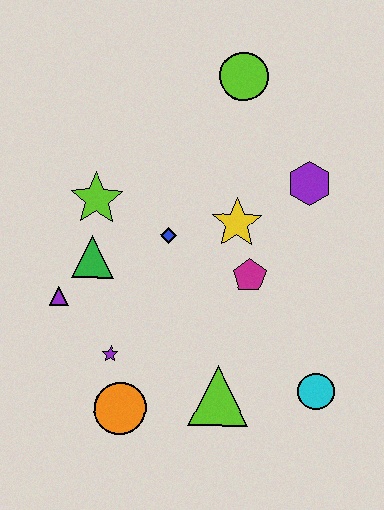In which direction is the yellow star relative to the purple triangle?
The yellow star is to the right of the purple triangle.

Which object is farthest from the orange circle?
The lime circle is farthest from the orange circle.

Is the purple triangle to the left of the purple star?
Yes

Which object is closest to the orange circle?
The purple star is closest to the orange circle.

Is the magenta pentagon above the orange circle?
Yes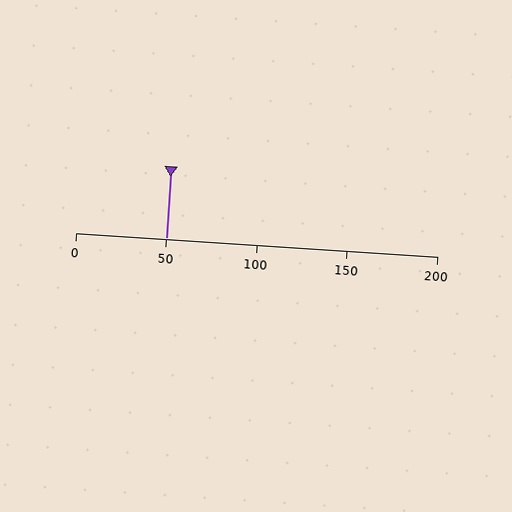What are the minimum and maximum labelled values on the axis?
The axis runs from 0 to 200.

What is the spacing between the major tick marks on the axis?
The major ticks are spaced 50 apart.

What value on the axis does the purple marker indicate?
The marker indicates approximately 50.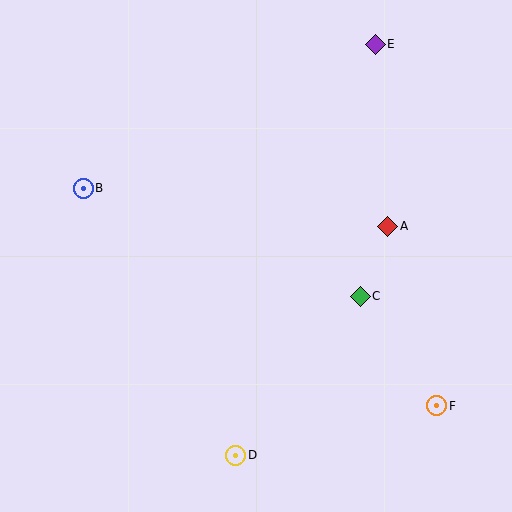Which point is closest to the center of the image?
Point C at (360, 296) is closest to the center.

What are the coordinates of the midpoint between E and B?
The midpoint between E and B is at (229, 116).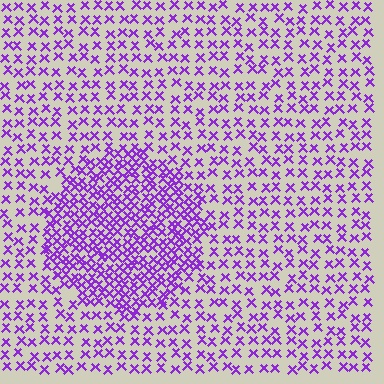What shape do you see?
I see a circle.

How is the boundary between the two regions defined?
The boundary is defined by a change in element density (approximately 2.2x ratio). All elements are the same color, size, and shape.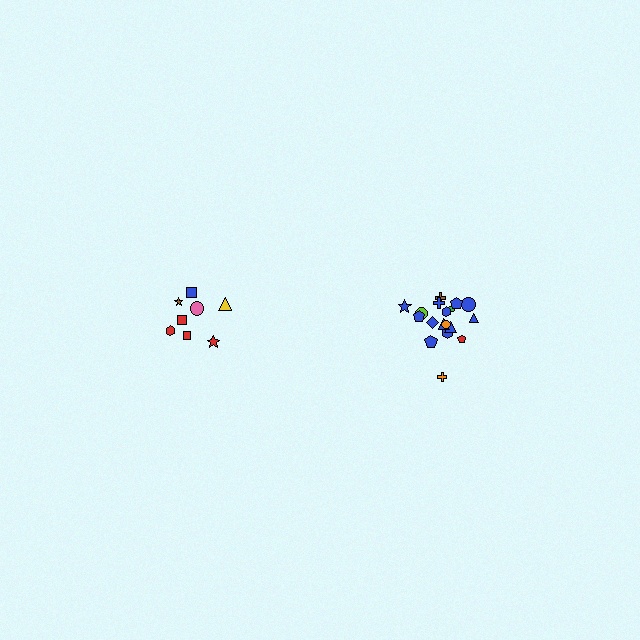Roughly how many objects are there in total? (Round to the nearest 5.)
Roughly 25 objects in total.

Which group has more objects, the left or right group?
The right group.